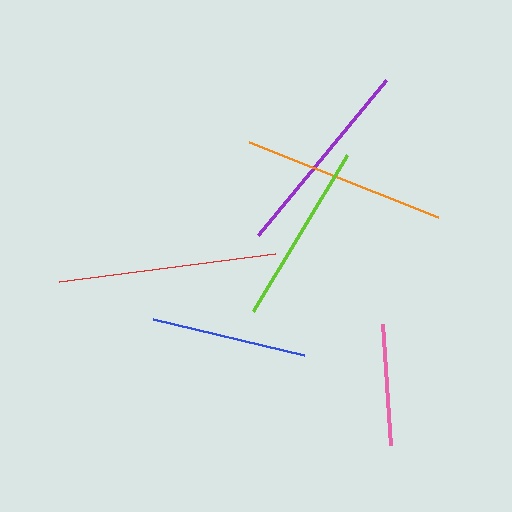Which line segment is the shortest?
The pink line is the shortest at approximately 122 pixels.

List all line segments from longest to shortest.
From longest to shortest: red, orange, purple, lime, blue, pink.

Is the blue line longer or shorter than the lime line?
The lime line is longer than the blue line.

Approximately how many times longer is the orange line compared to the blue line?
The orange line is approximately 1.3 times the length of the blue line.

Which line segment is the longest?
The red line is the longest at approximately 218 pixels.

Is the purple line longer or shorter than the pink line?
The purple line is longer than the pink line.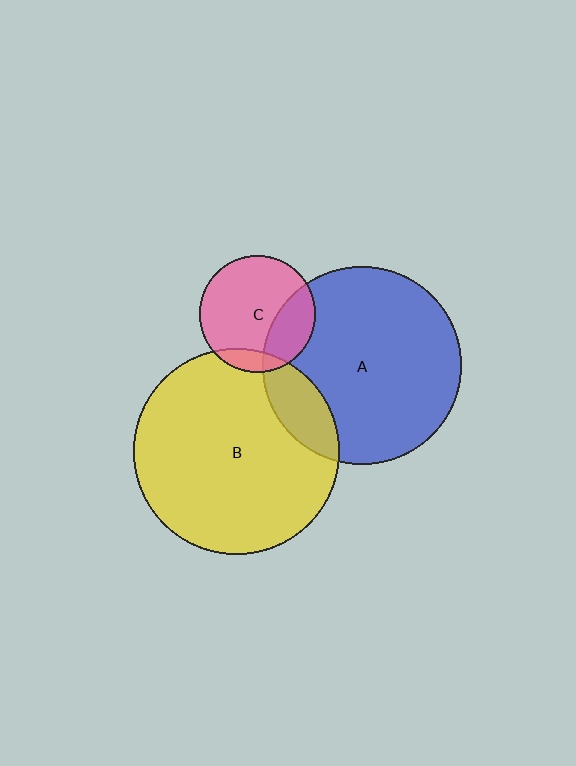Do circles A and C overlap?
Yes.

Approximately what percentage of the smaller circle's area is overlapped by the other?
Approximately 25%.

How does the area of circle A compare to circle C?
Approximately 2.9 times.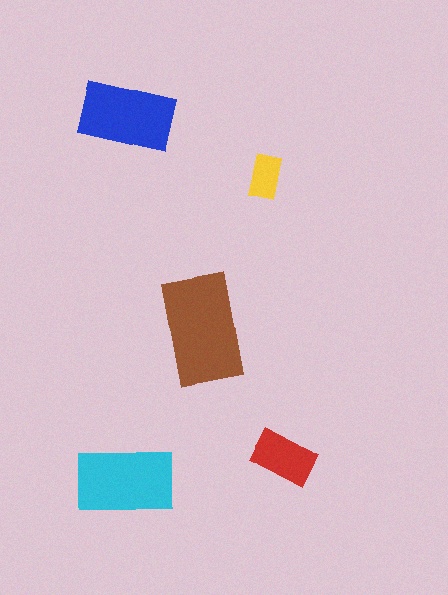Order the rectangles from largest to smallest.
the brown one, the cyan one, the blue one, the red one, the yellow one.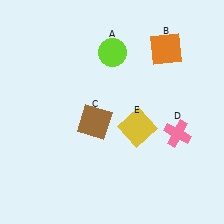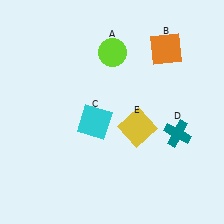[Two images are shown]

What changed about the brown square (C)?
In Image 1, C is brown. In Image 2, it changed to cyan.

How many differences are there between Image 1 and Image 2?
There are 2 differences between the two images.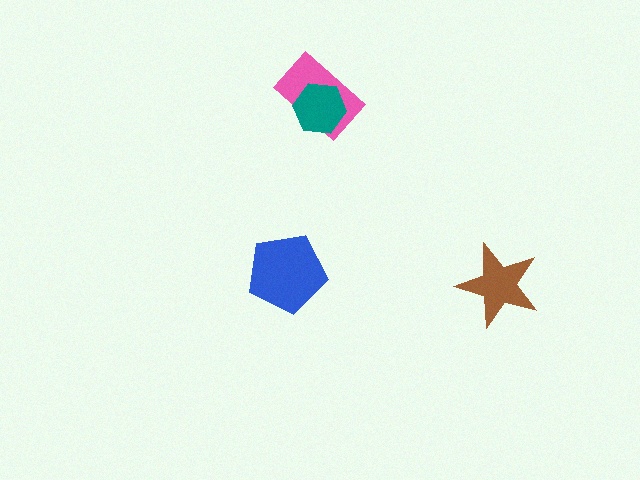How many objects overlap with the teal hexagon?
1 object overlaps with the teal hexagon.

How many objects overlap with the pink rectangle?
1 object overlaps with the pink rectangle.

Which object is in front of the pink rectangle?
The teal hexagon is in front of the pink rectangle.